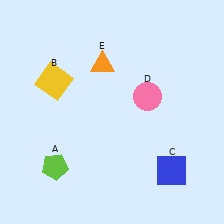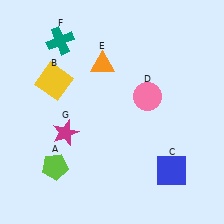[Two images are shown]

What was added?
A teal cross (F), a magenta star (G) were added in Image 2.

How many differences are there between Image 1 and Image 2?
There are 2 differences between the two images.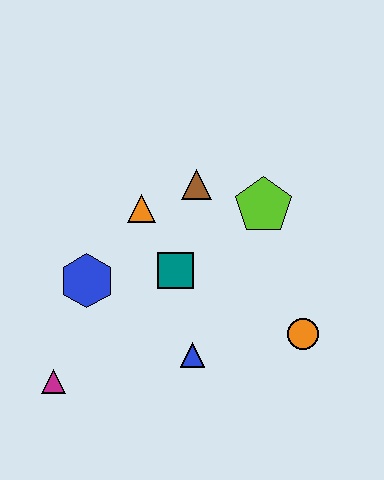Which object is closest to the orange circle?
The blue triangle is closest to the orange circle.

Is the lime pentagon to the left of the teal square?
No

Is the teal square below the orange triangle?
Yes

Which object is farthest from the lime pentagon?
The magenta triangle is farthest from the lime pentagon.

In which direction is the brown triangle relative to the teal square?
The brown triangle is above the teal square.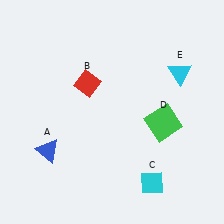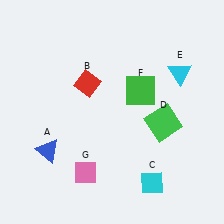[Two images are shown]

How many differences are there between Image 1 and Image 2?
There are 2 differences between the two images.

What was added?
A green square (F), a pink diamond (G) were added in Image 2.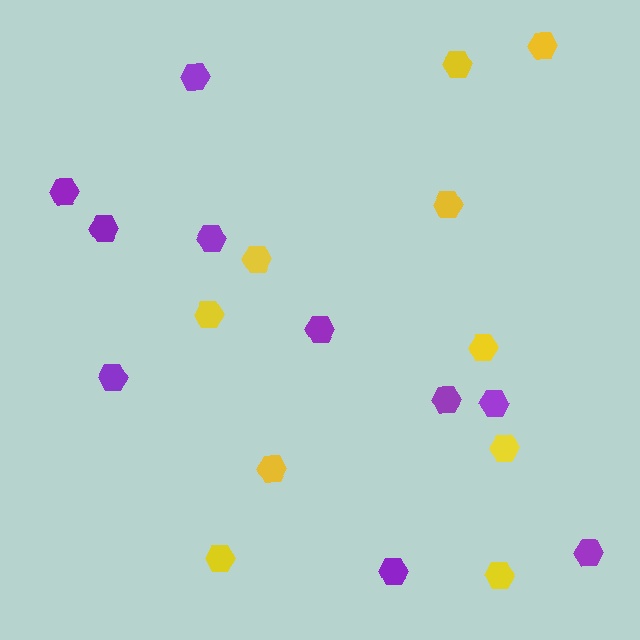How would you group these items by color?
There are 2 groups: one group of purple hexagons (10) and one group of yellow hexagons (10).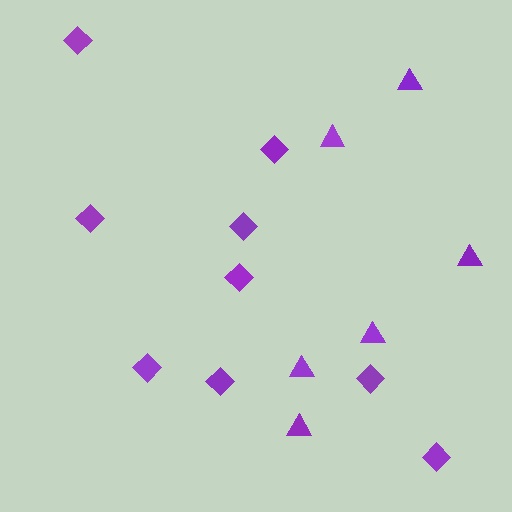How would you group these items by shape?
There are 2 groups: one group of triangles (6) and one group of diamonds (9).